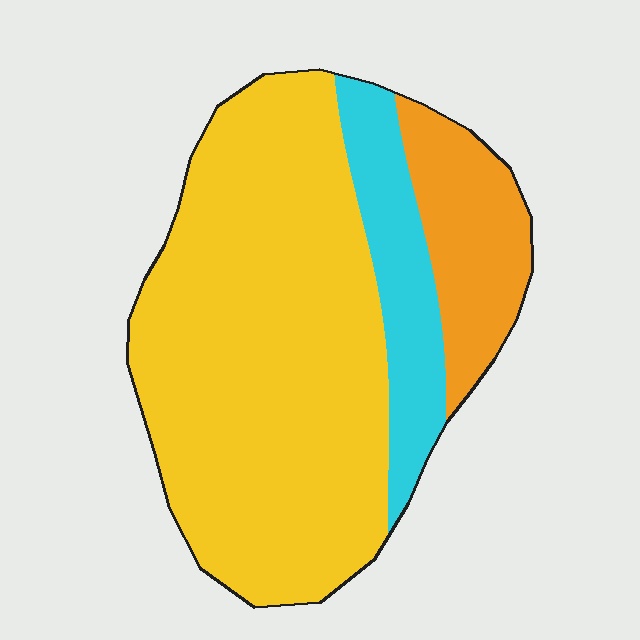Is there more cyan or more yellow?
Yellow.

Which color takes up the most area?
Yellow, at roughly 70%.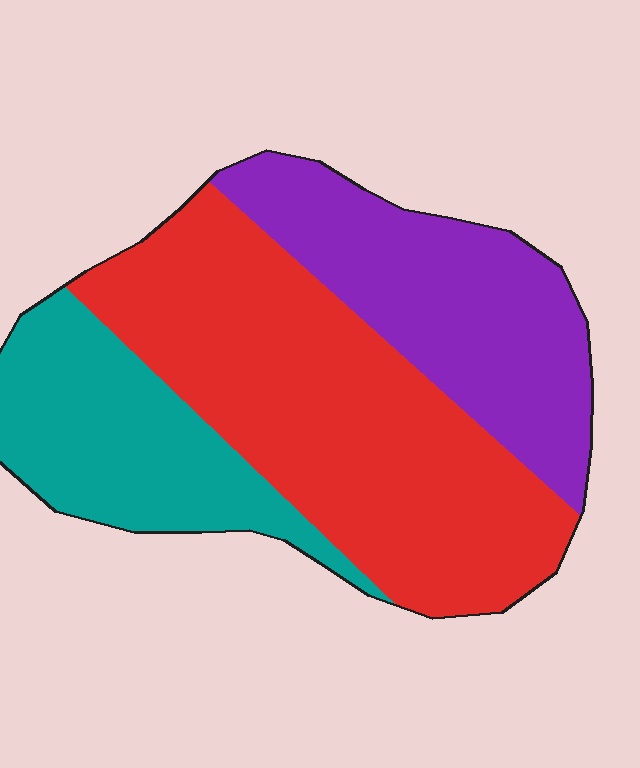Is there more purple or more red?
Red.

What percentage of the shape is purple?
Purple covers roughly 30% of the shape.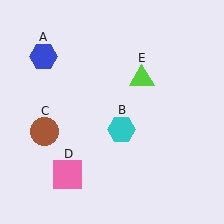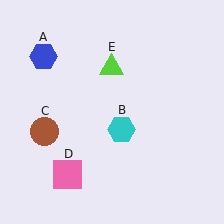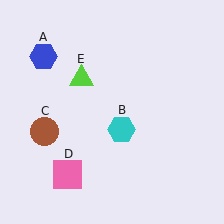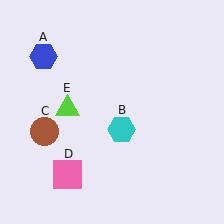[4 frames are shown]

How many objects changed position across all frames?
1 object changed position: lime triangle (object E).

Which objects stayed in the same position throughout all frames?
Blue hexagon (object A) and cyan hexagon (object B) and brown circle (object C) and pink square (object D) remained stationary.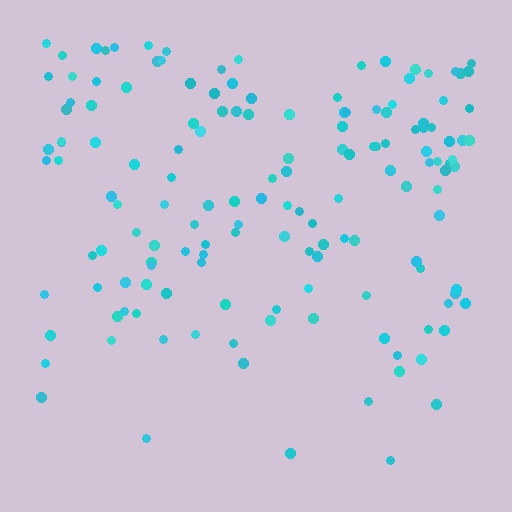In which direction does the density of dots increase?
From bottom to top, with the top side densest.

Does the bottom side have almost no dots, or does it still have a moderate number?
Still a moderate number, just noticeably fewer than the top.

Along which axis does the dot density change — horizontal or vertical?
Vertical.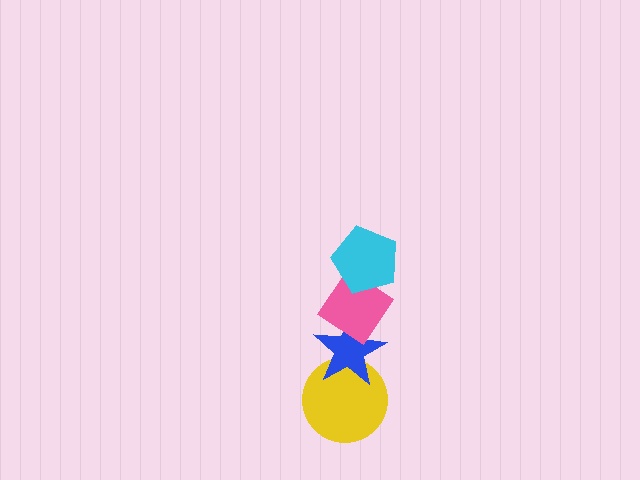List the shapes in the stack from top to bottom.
From top to bottom: the cyan pentagon, the pink diamond, the blue star, the yellow circle.